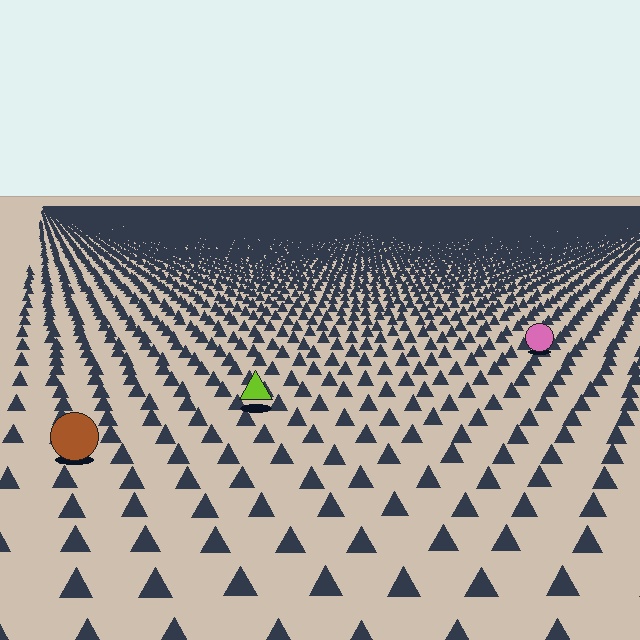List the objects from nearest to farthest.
From nearest to farthest: the brown circle, the lime triangle, the pink circle.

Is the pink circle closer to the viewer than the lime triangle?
No. The lime triangle is closer — you can tell from the texture gradient: the ground texture is coarser near it.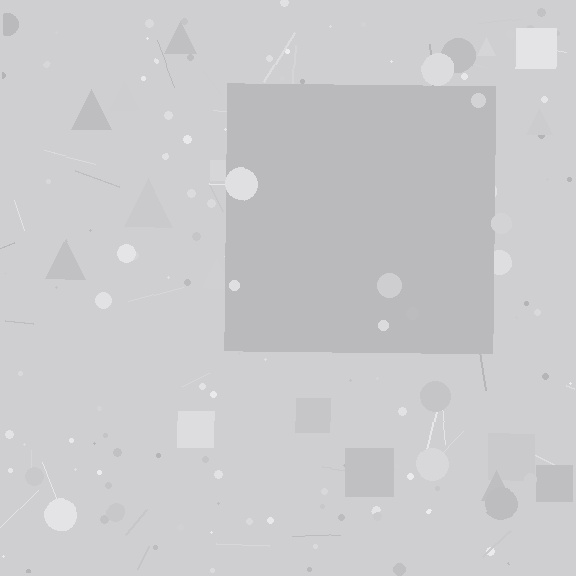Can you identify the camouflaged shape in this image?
The camouflaged shape is a square.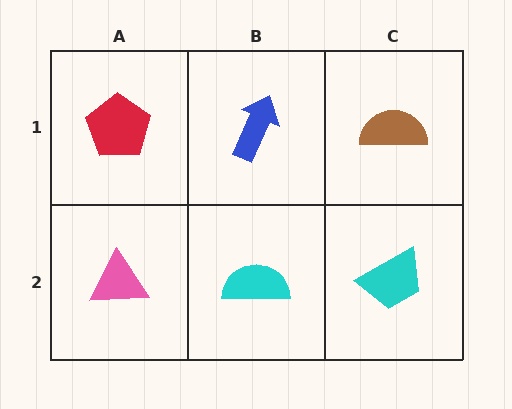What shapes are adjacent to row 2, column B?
A blue arrow (row 1, column B), a pink triangle (row 2, column A), a cyan trapezoid (row 2, column C).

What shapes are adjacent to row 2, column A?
A red pentagon (row 1, column A), a cyan semicircle (row 2, column B).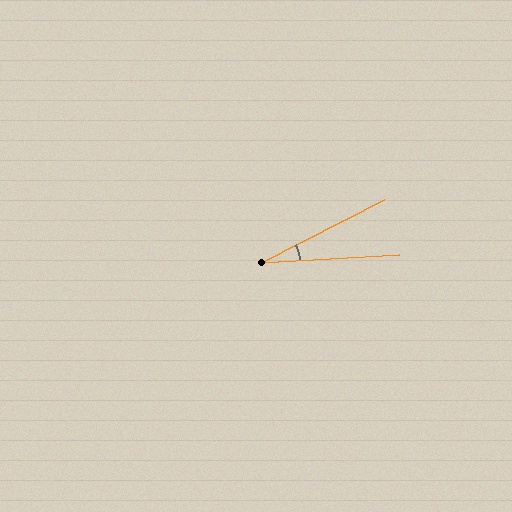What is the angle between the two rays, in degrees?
Approximately 24 degrees.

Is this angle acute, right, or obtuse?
It is acute.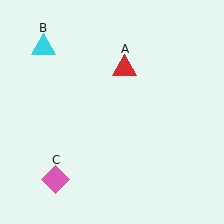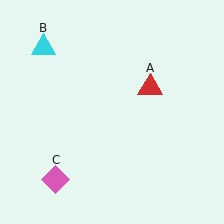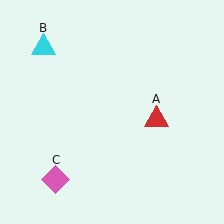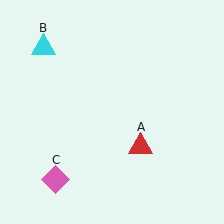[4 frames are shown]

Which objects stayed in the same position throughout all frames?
Cyan triangle (object B) and pink diamond (object C) remained stationary.